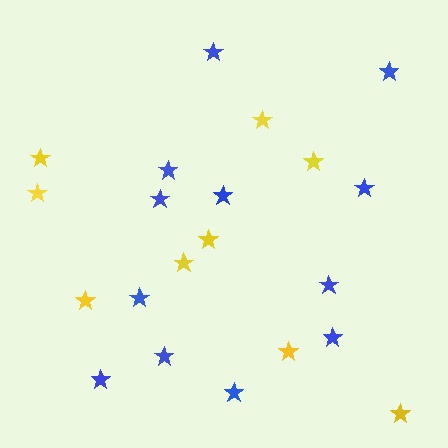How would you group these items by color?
There are 2 groups: one group of yellow stars (9) and one group of blue stars (12).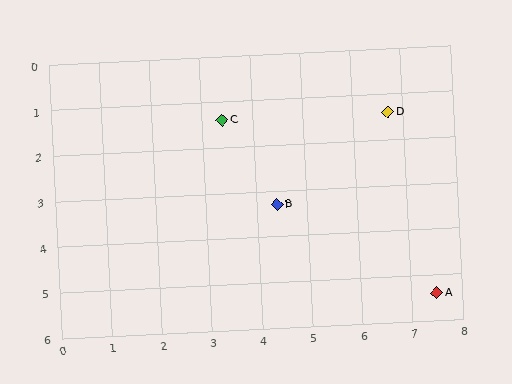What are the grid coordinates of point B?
Point B is at approximately (4.4, 3.3).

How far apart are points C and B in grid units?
Points C and B are about 2.1 grid units apart.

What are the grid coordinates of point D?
Point D is at approximately (6.7, 1.4).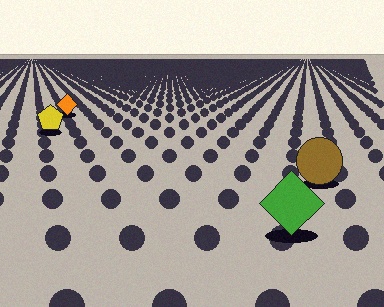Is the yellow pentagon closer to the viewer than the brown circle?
No. The brown circle is closer — you can tell from the texture gradient: the ground texture is coarser near it.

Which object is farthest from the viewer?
The orange diamond is farthest from the viewer. It appears smaller and the ground texture around it is denser.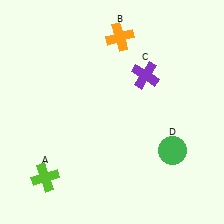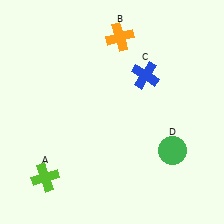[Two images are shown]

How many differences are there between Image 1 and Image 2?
There is 1 difference between the two images.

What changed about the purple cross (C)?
In Image 1, C is purple. In Image 2, it changed to blue.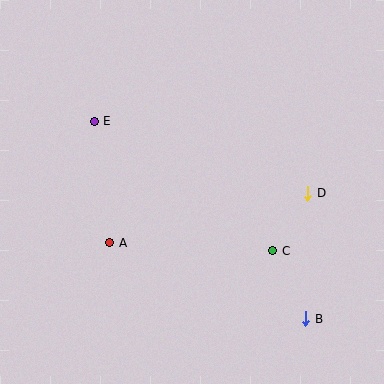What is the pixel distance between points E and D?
The distance between E and D is 225 pixels.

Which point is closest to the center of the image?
Point A at (110, 243) is closest to the center.